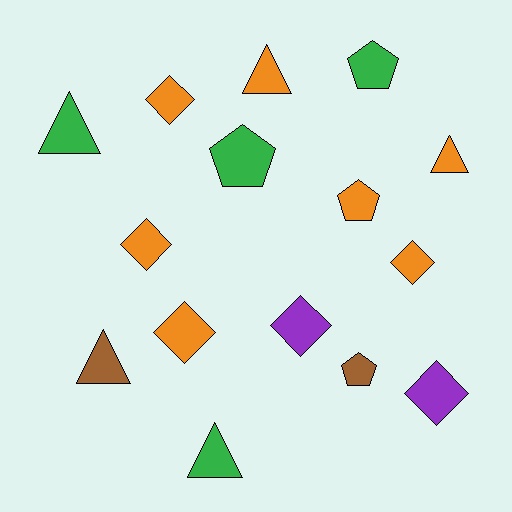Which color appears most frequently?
Orange, with 7 objects.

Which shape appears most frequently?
Diamond, with 6 objects.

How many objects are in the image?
There are 15 objects.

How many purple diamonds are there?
There are 2 purple diamonds.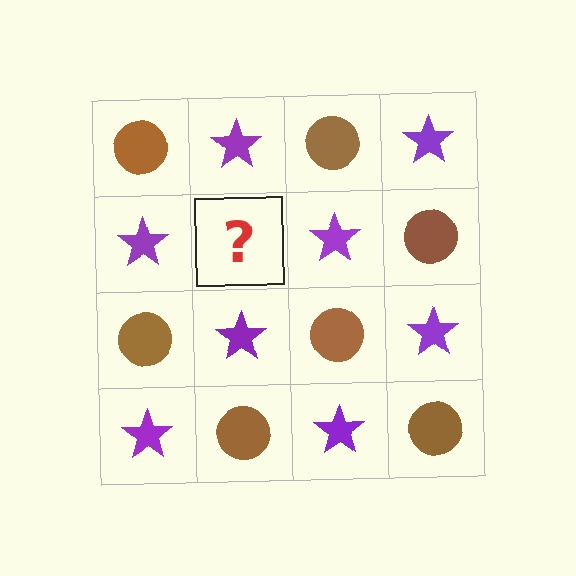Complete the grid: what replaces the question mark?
The question mark should be replaced with a brown circle.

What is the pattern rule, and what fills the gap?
The rule is that it alternates brown circle and purple star in a checkerboard pattern. The gap should be filled with a brown circle.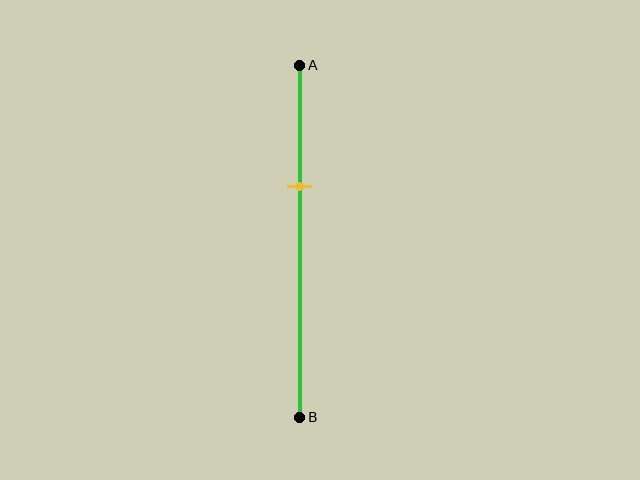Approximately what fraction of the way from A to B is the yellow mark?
The yellow mark is approximately 35% of the way from A to B.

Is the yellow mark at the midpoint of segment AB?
No, the mark is at about 35% from A, not at the 50% midpoint.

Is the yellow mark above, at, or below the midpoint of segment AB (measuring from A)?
The yellow mark is above the midpoint of segment AB.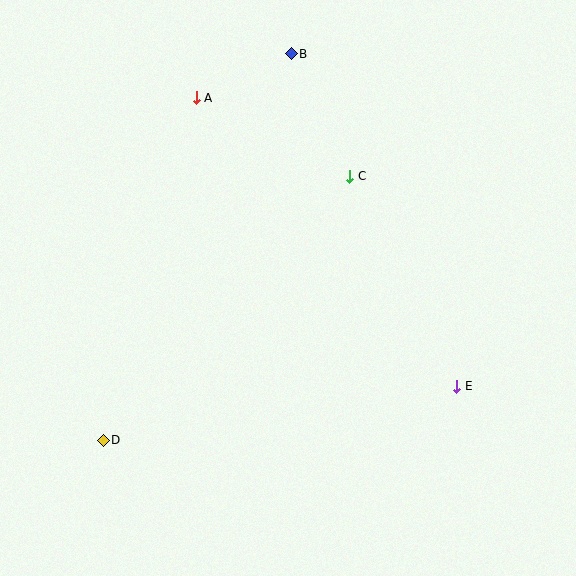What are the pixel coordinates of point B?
Point B is at (291, 54).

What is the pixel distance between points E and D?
The distance between E and D is 358 pixels.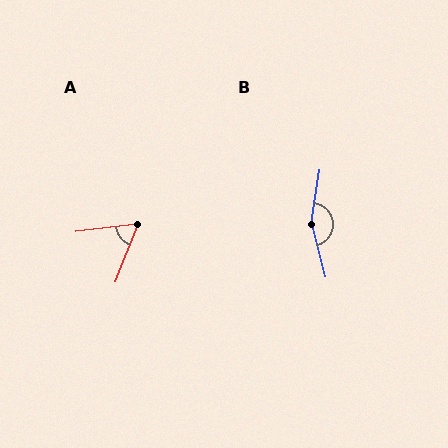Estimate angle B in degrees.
Approximately 156 degrees.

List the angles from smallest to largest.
A (62°), B (156°).